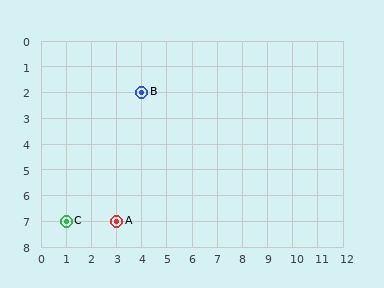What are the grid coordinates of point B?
Point B is at grid coordinates (4, 2).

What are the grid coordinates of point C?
Point C is at grid coordinates (1, 7).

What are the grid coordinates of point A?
Point A is at grid coordinates (3, 7).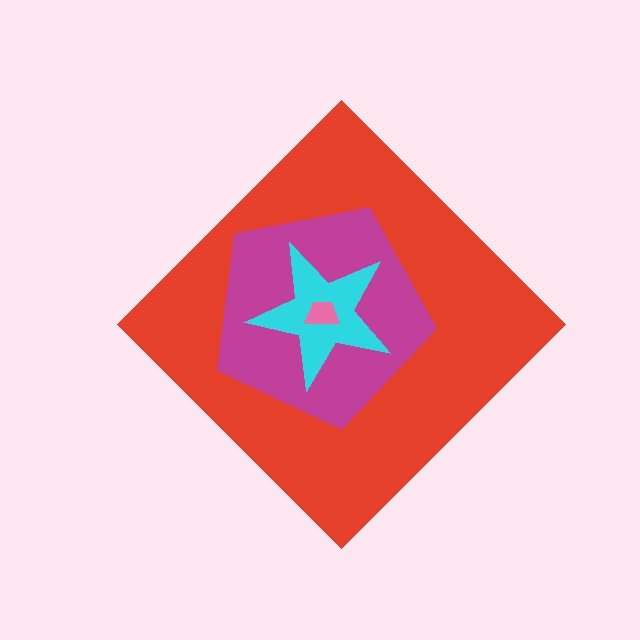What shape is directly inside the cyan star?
The pink trapezoid.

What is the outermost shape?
The red diamond.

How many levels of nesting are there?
4.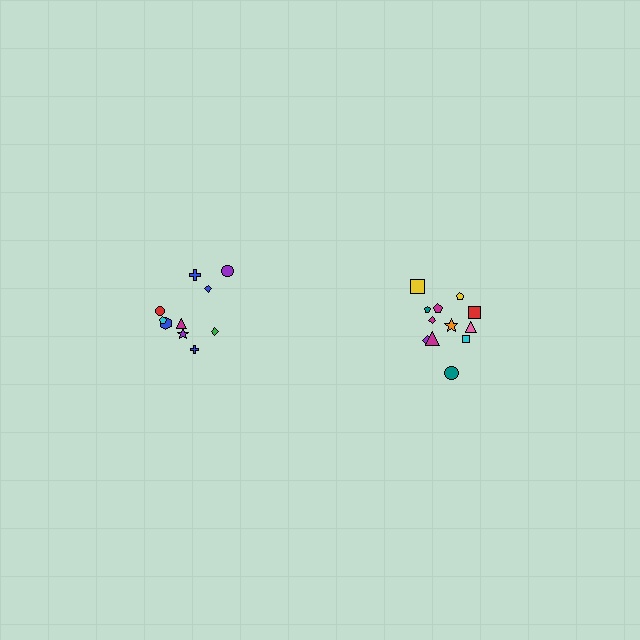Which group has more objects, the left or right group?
The right group.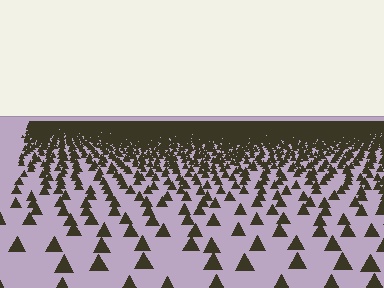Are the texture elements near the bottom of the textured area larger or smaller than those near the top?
Larger. Near the bottom, elements are closer to the viewer and appear at a bigger on-screen size.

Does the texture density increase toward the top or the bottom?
Density increases toward the top.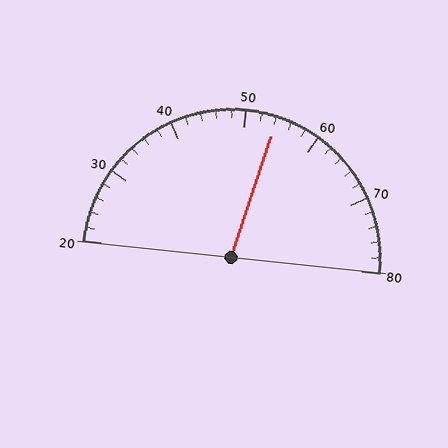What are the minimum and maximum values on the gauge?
The gauge ranges from 20 to 80.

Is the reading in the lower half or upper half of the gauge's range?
The reading is in the upper half of the range (20 to 80).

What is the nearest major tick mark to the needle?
The nearest major tick mark is 50.